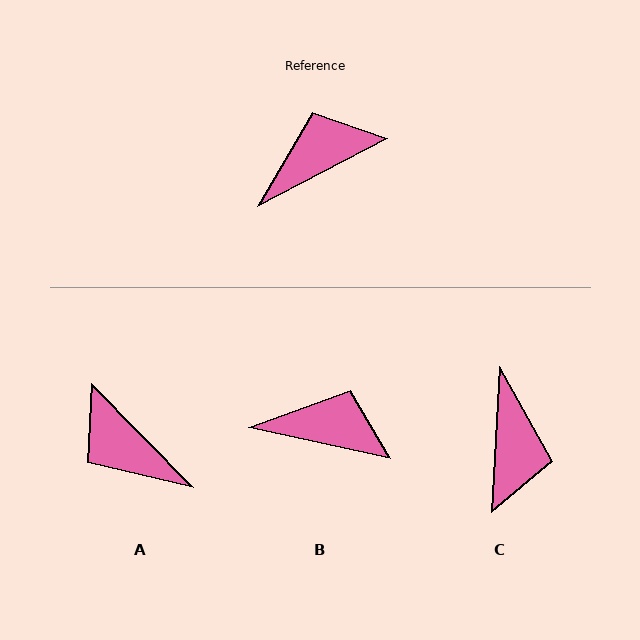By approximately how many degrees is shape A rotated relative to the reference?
Approximately 107 degrees counter-clockwise.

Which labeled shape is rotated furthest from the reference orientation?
C, about 121 degrees away.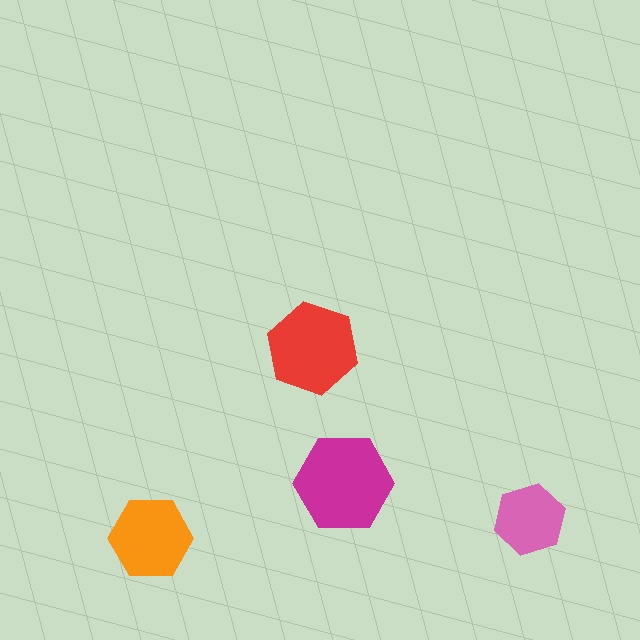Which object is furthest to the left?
The orange hexagon is leftmost.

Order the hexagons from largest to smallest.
the magenta one, the red one, the orange one, the pink one.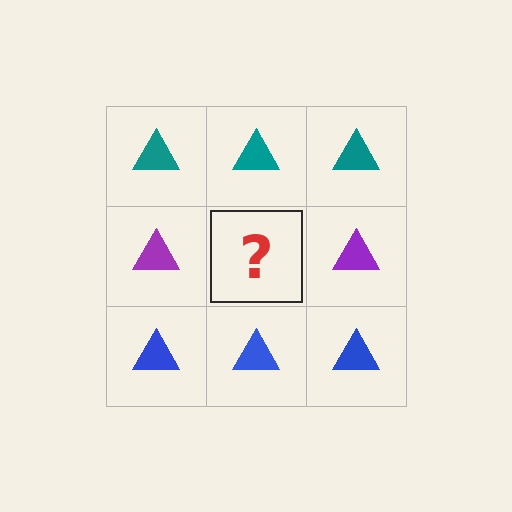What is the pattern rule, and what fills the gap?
The rule is that each row has a consistent color. The gap should be filled with a purple triangle.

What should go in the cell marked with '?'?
The missing cell should contain a purple triangle.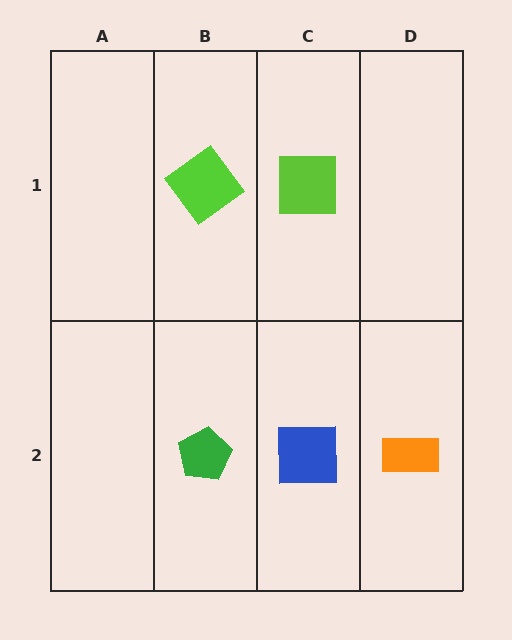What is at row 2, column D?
An orange rectangle.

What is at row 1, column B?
A lime diamond.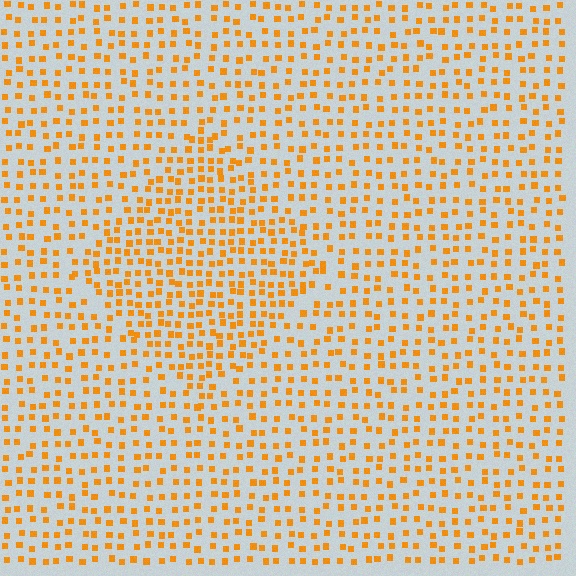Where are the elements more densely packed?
The elements are more densely packed inside the diamond boundary.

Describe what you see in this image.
The image contains small orange elements arranged at two different densities. A diamond-shaped region is visible where the elements are more densely packed than the surrounding area.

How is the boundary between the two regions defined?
The boundary is defined by a change in element density (approximately 1.6x ratio). All elements are the same color, size, and shape.